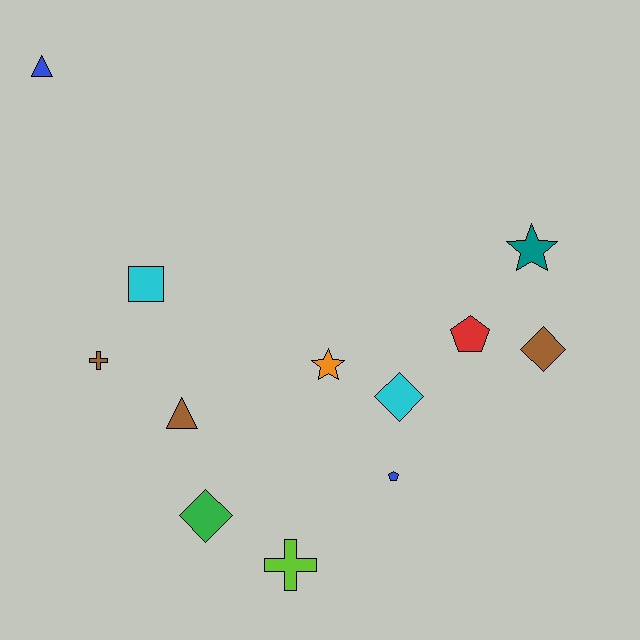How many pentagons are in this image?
There are 2 pentagons.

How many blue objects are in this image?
There are 2 blue objects.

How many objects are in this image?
There are 12 objects.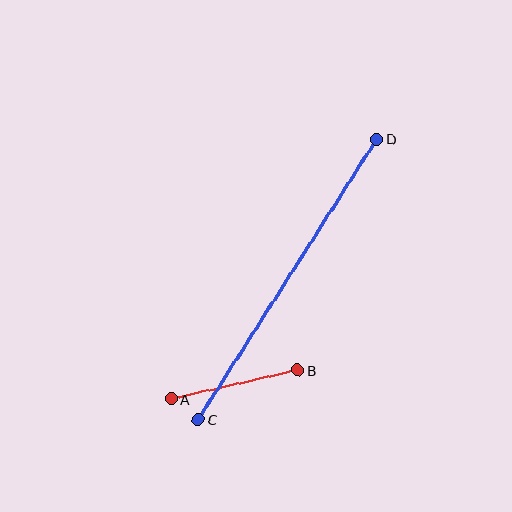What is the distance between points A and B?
The distance is approximately 130 pixels.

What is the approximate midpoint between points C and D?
The midpoint is at approximately (287, 279) pixels.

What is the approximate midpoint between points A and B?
The midpoint is at approximately (235, 384) pixels.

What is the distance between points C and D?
The distance is approximately 332 pixels.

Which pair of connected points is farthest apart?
Points C and D are farthest apart.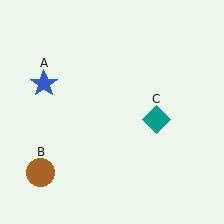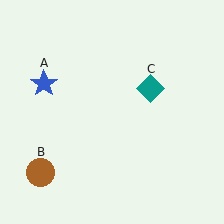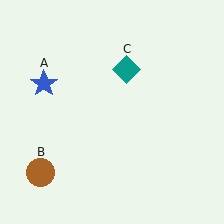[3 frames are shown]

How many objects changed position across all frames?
1 object changed position: teal diamond (object C).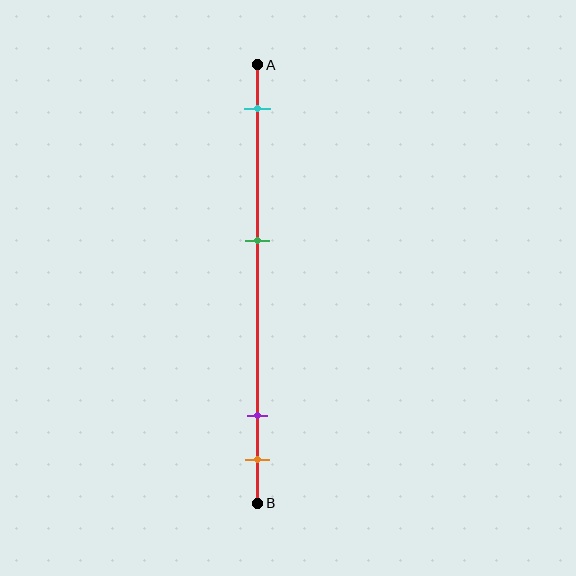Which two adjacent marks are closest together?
The purple and orange marks are the closest adjacent pair.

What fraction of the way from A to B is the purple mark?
The purple mark is approximately 80% (0.8) of the way from A to B.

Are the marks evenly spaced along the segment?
No, the marks are not evenly spaced.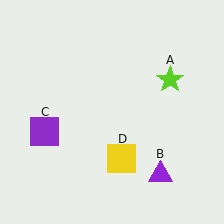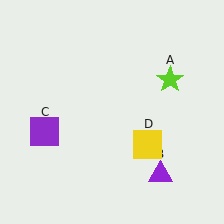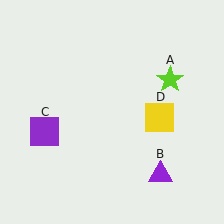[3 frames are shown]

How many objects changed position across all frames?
1 object changed position: yellow square (object D).